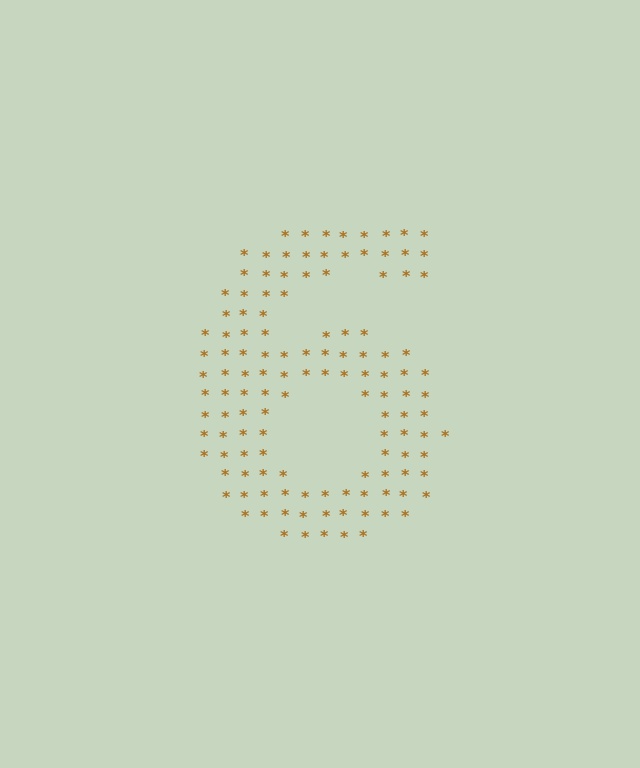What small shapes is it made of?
It is made of small asterisks.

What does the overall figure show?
The overall figure shows the digit 6.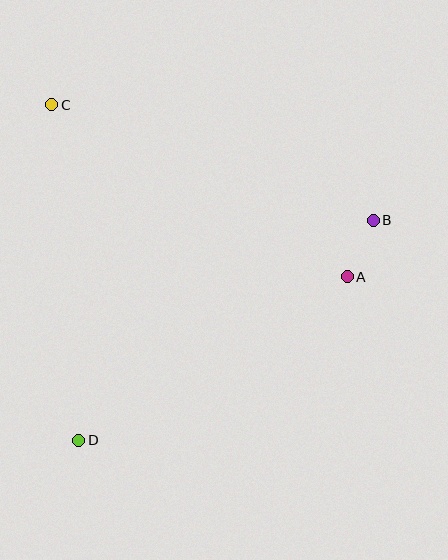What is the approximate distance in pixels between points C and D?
The distance between C and D is approximately 336 pixels.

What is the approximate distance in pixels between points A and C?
The distance between A and C is approximately 342 pixels.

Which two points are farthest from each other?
Points B and D are farthest from each other.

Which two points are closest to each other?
Points A and B are closest to each other.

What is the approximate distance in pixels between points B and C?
The distance between B and C is approximately 341 pixels.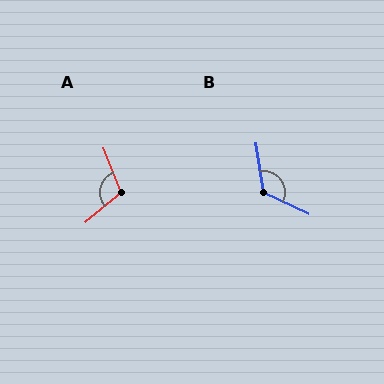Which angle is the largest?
B, at approximately 123 degrees.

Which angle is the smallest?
A, at approximately 108 degrees.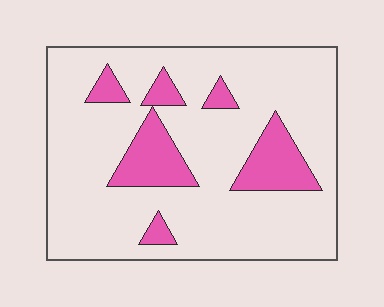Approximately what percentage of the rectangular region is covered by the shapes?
Approximately 20%.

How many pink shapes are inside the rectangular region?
6.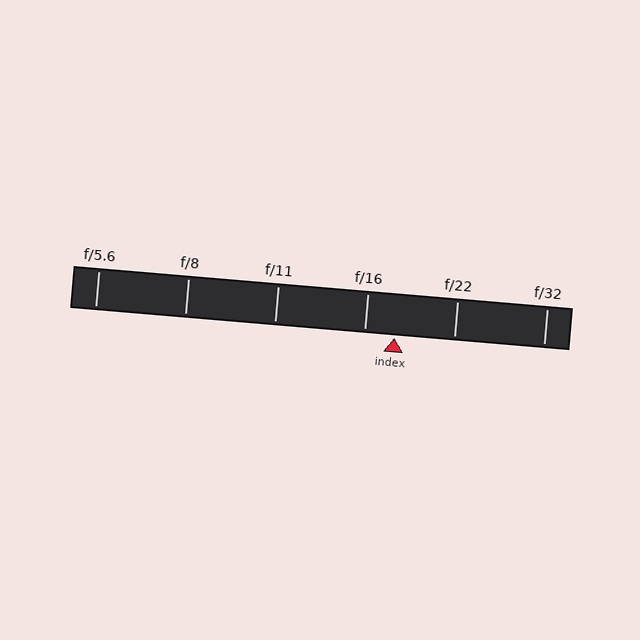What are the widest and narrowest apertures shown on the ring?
The widest aperture shown is f/5.6 and the narrowest is f/32.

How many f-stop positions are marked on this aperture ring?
There are 6 f-stop positions marked.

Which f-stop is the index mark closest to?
The index mark is closest to f/16.